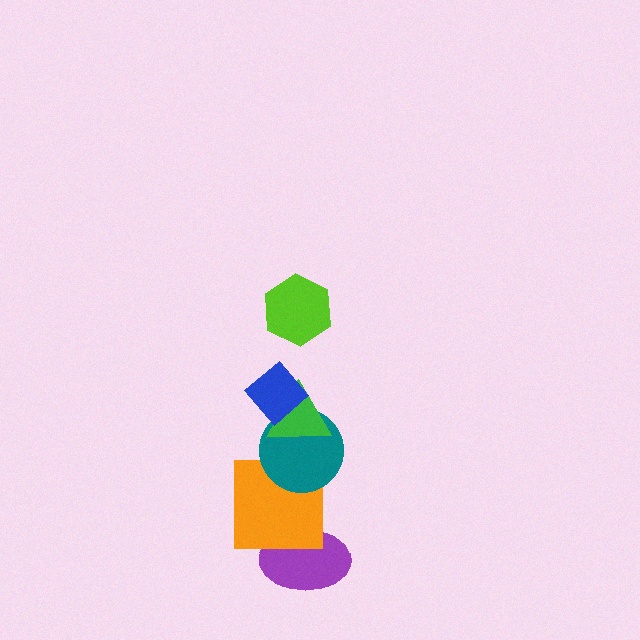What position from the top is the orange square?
The orange square is 5th from the top.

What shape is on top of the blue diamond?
The lime hexagon is on top of the blue diamond.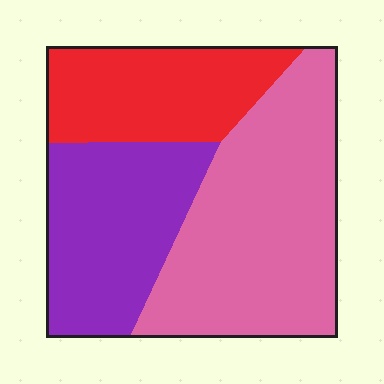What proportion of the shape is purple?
Purple takes up between a quarter and a half of the shape.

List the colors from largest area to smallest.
From largest to smallest: pink, purple, red.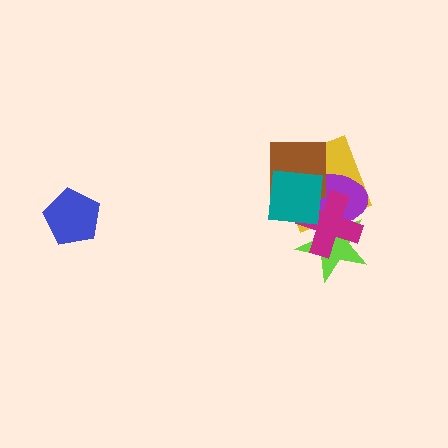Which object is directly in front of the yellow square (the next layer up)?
The purple ellipse is directly in front of the yellow square.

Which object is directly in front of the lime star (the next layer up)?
The magenta cross is directly in front of the lime star.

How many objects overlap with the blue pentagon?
0 objects overlap with the blue pentagon.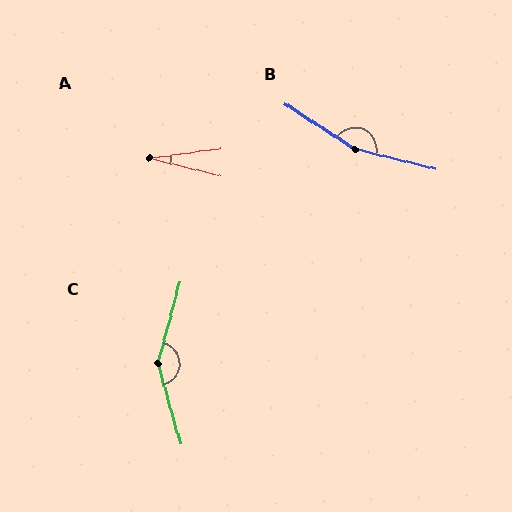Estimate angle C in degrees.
Approximately 149 degrees.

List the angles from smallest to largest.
A (21°), C (149°), B (161°).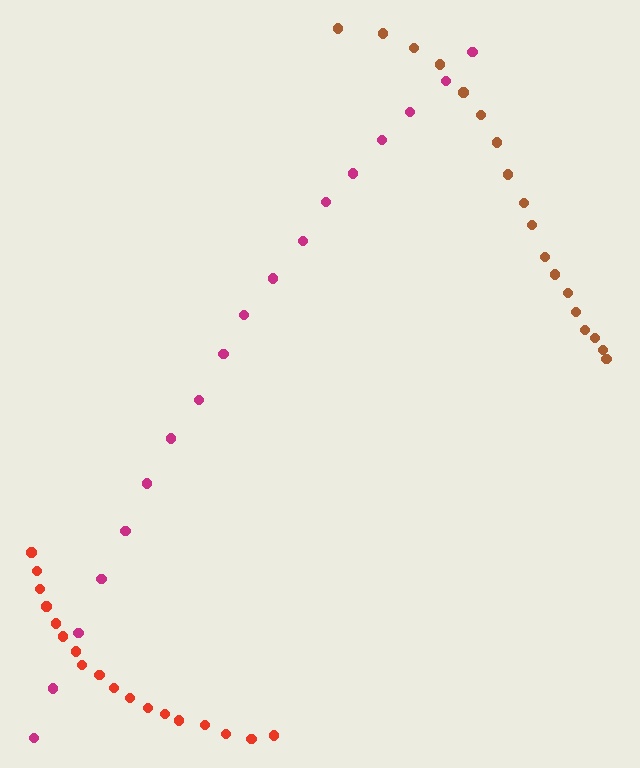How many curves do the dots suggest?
There are 3 distinct paths.